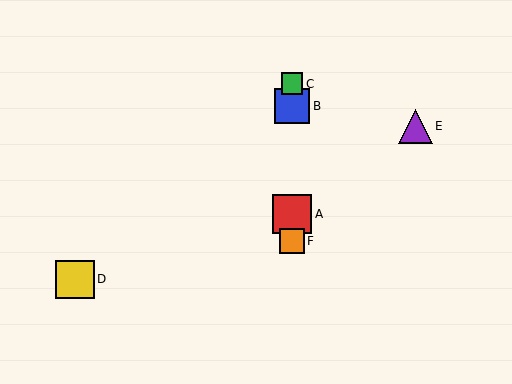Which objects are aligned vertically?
Objects A, B, C, F are aligned vertically.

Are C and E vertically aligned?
No, C is at x≈292 and E is at x≈415.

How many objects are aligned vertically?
4 objects (A, B, C, F) are aligned vertically.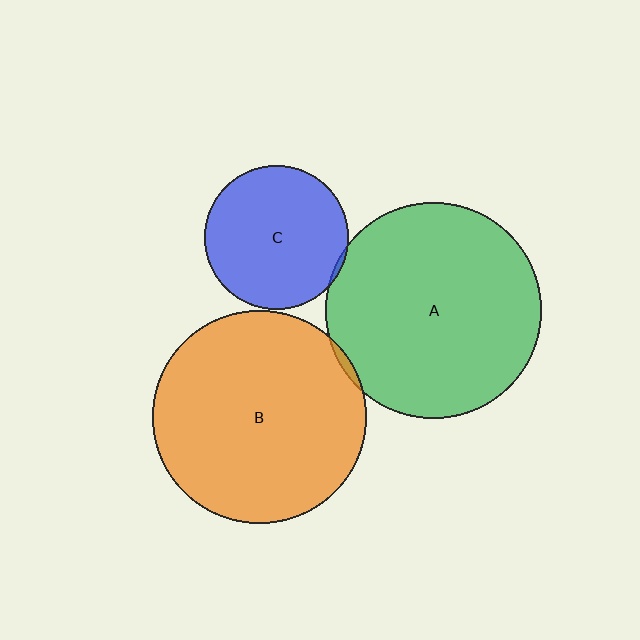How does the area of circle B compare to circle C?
Approximately 2.2 times.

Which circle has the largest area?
Circle A (green).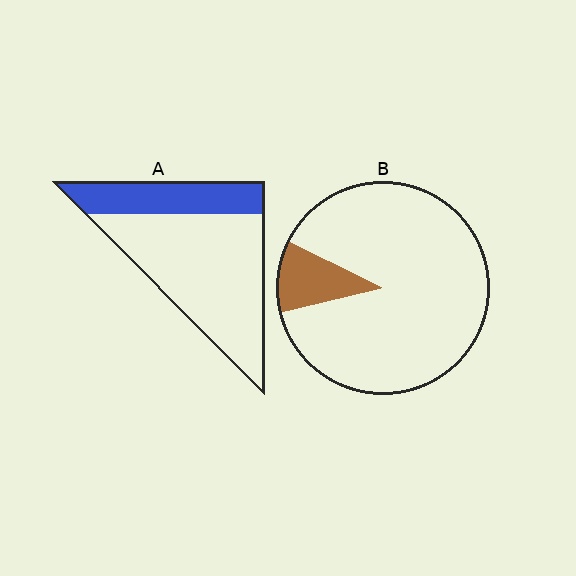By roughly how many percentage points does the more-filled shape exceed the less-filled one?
By roughly 15 percentage points (A over B).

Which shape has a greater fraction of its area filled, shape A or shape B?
Shape A.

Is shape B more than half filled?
No.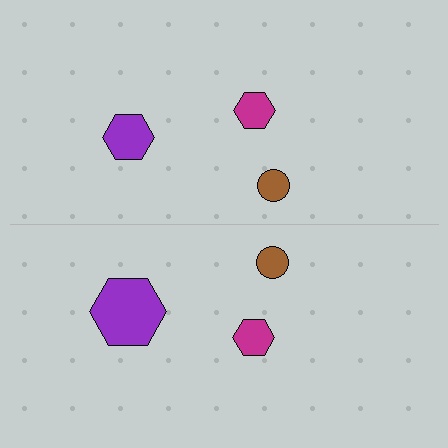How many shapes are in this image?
There are 6 shapes in this image.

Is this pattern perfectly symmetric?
No, the pattern is not perfectly symmetric. The purple hexagon on the bottom side has a different size than its mirror counterpart.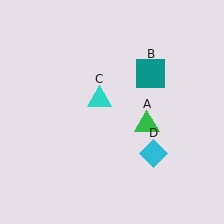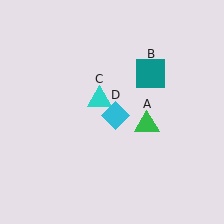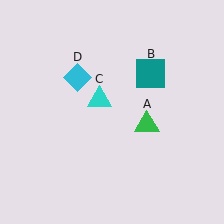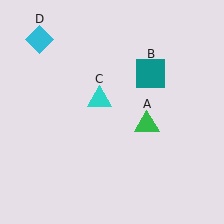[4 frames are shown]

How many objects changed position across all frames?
1 object changed position: cyan diamond (object D).